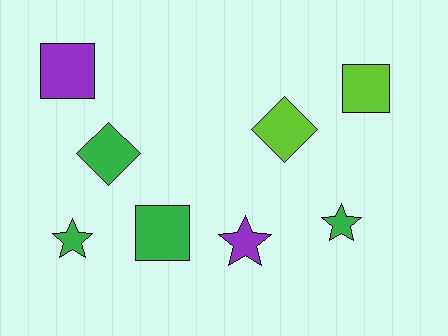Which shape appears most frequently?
Square, with 3 objects.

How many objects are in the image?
There are 8 objects.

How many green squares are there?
There is 1 green square.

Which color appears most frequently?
Green, with 4 objects.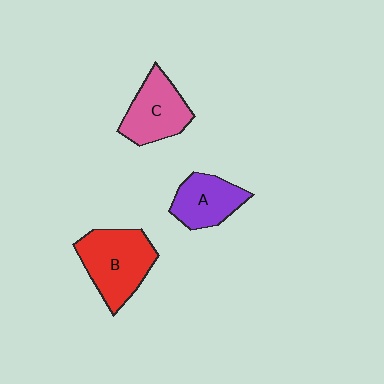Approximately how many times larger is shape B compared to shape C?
Approximately 1.3 times.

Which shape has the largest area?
Shape B (red).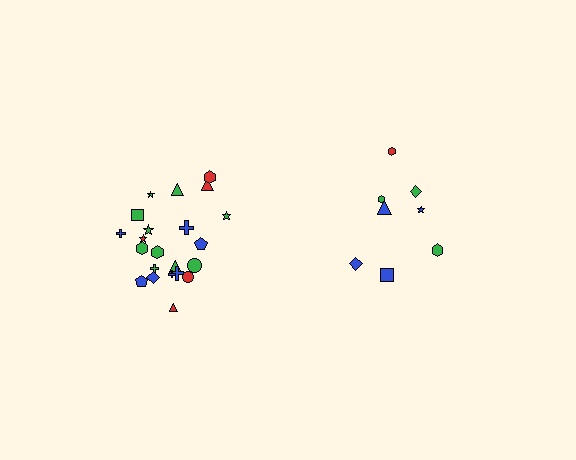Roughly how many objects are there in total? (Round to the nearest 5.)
Roughly 30 objects in total.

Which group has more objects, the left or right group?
The left group.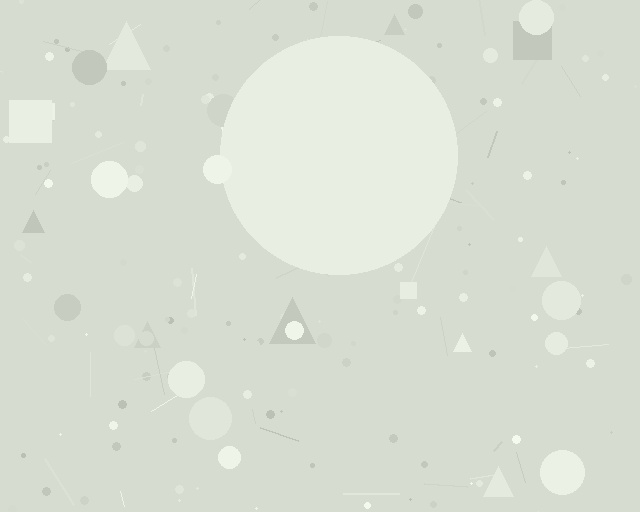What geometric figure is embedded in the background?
A circle is embedded in the background.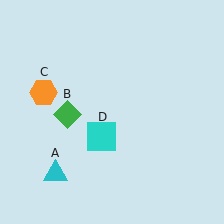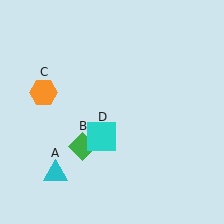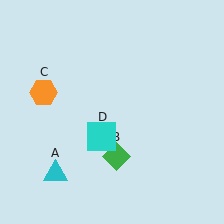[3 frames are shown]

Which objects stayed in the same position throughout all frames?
Cyan triangle (object A) and orange hexagon (object C) and cyan square (object D) remained stationary.